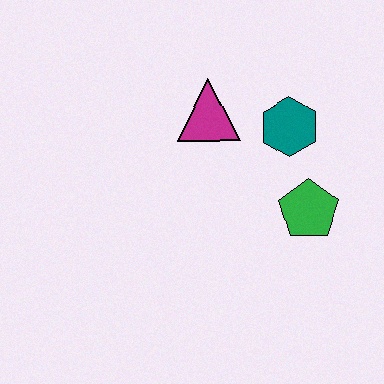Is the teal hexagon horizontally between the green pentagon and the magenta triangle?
Yes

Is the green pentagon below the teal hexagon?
Yes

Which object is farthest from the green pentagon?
The magenta triangle is farthest from the green pentagon.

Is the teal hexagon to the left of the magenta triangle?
No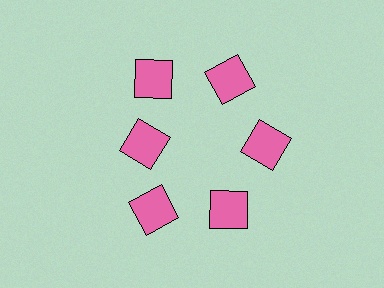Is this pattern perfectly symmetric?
No. The 6 pink squares are arranged in a ring, but one element near the 9 o'clock position is pulled inward toward the center, breaking the 6-fold rotational symmetry.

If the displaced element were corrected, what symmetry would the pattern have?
It would have 6-fold rotational symmetry — the pattern would map onto itself every 60 degrees.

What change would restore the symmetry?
The symmetry would be restored by moving it outward, back onto the ring so that all 6 squares sit at equal angles and equal distance from the center.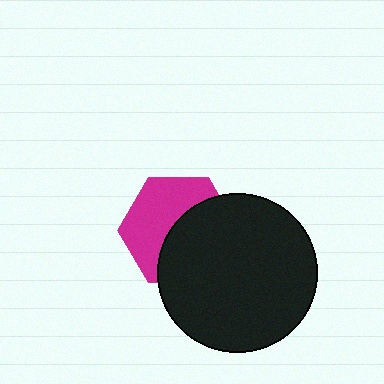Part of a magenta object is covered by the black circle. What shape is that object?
It is a hexagon.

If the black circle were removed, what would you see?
You would see the complete magenta hexagon.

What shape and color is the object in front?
The object in front is a black circle.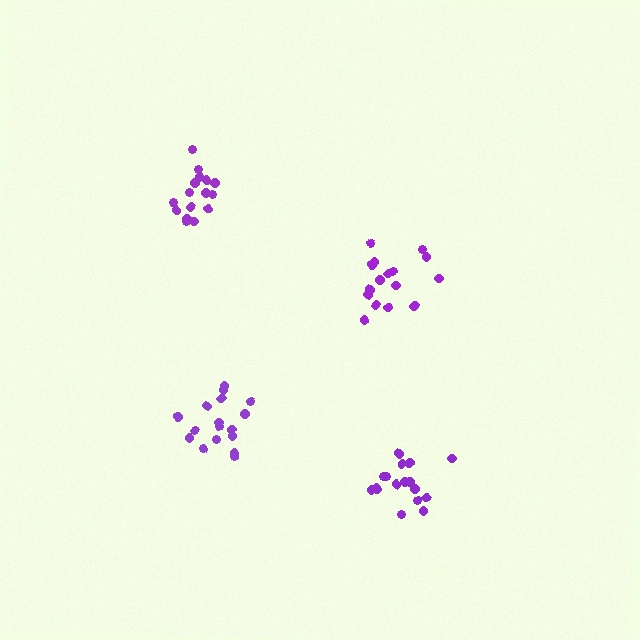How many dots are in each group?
Group 1: 17 dots, Group 2: 17 dots, Group 3: 16 dots, Group 4: 17 dots (67 total).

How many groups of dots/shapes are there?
There are 4 groups.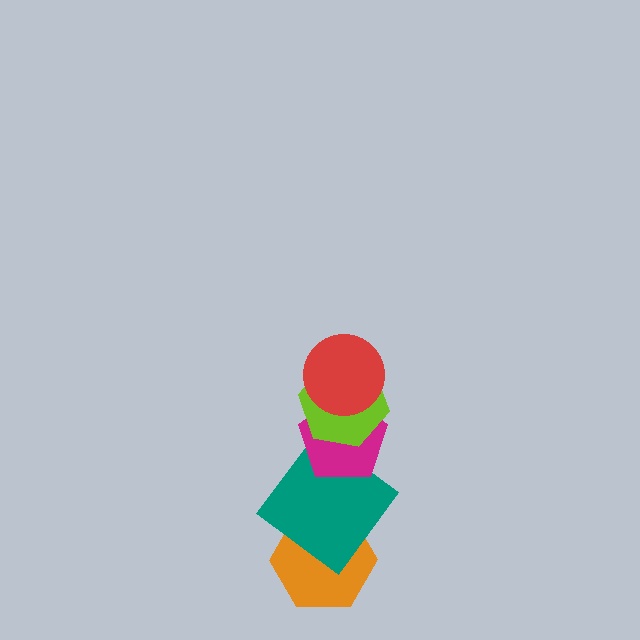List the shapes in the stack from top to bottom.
From top to bottom: the red circle, the lime hexagon, the magenta pentagon, the teal diamond, the orange hexagon.